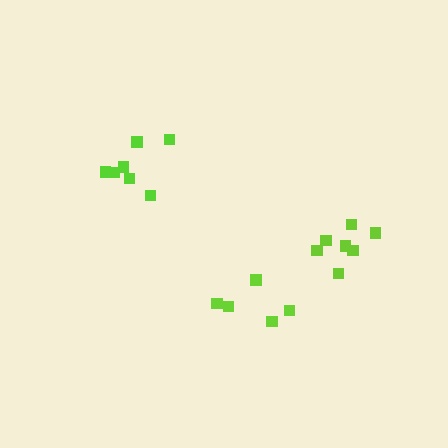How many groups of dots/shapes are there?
There are 3 groups.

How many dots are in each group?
Group 1: 5 dots, Group 2: 7 dots, Group 3: 7 dots (19 total).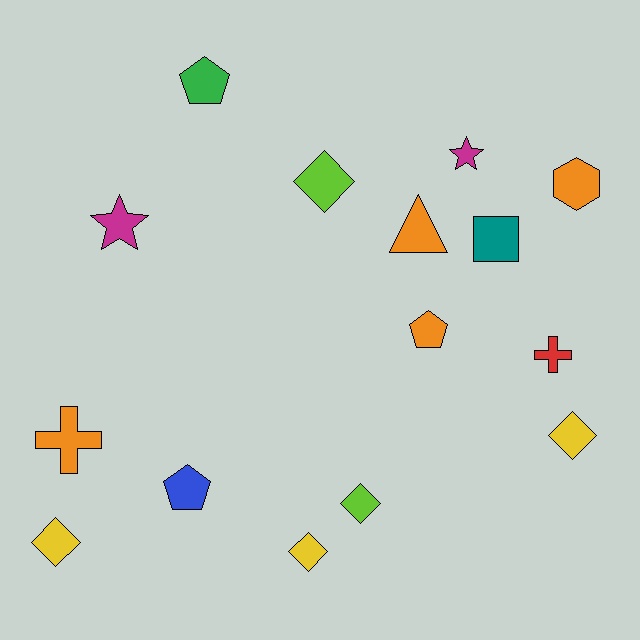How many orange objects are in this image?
There are 4 orange objects.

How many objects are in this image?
There are 15 objects.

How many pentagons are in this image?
There are 3 pentagons.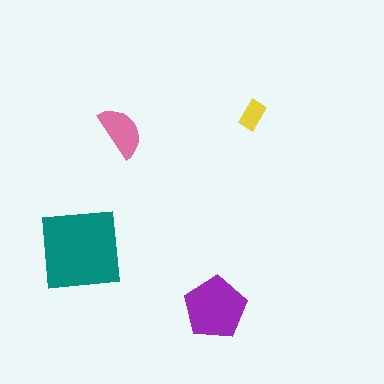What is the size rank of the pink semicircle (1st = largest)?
3rd.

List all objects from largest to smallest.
The teal square, the purple pentagon, the pink semicircle, the yellow rectangle.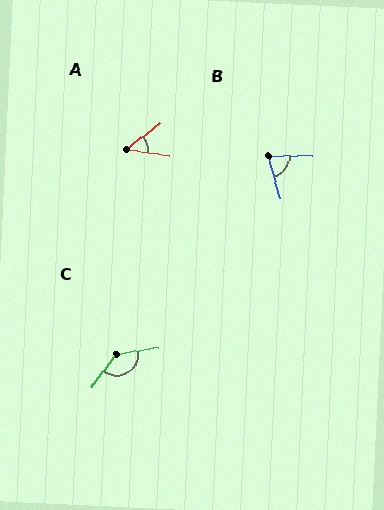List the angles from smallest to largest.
A (45°), B (76°), C (137°).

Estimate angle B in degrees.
Approximately 76 degrees.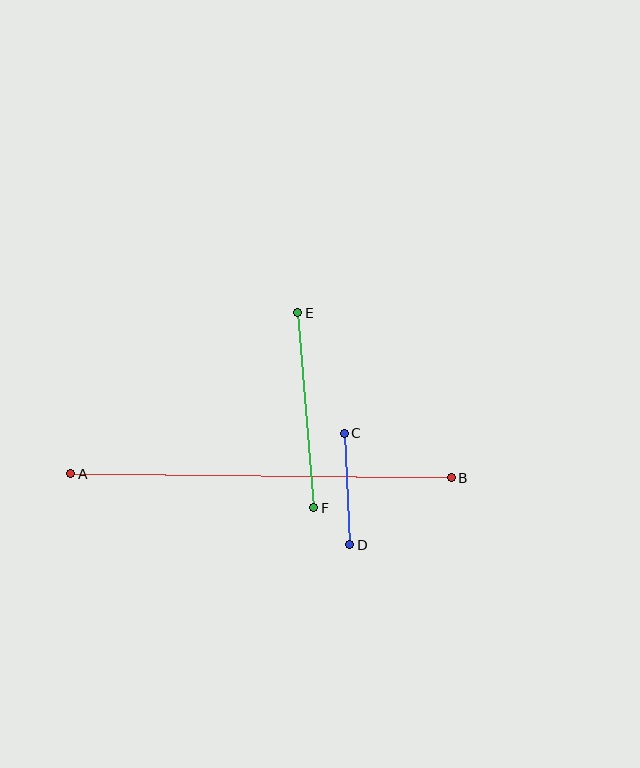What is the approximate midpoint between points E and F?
The midpoint is at approximately (306, 410) pixels.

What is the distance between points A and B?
The distance is approximately 381 pixels.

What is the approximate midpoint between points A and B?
The midpoint is at approximately (261, 476) pixels.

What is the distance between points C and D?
The distance is approximately 112 pixels.